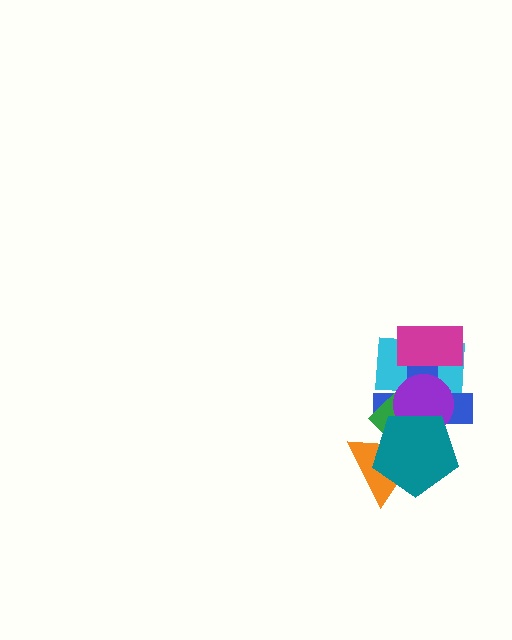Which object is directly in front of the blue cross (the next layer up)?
The green diamond is directly in front of the blue cross.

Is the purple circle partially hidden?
Yes, it is partially covered by another shape.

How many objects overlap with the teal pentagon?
4 objects overlap with the teal pentagon.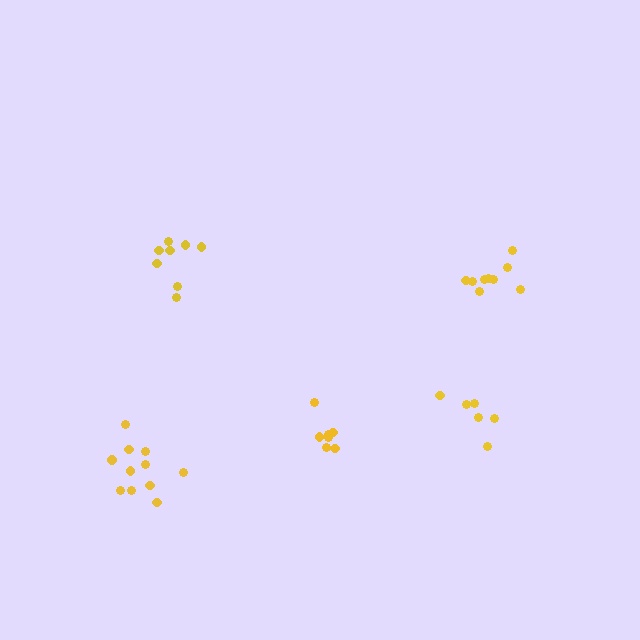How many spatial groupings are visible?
There are 5 spatial groupings.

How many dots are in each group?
Group 1: 7 dots, Group 2: 11 dots, Group 3: 8 dots, Group 4: 9 dots, Group 5: 6 dots (41 total).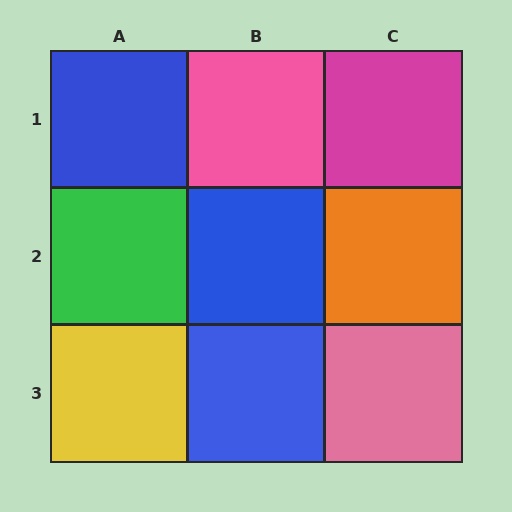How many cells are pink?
2 cells are pink.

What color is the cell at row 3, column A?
Yellow.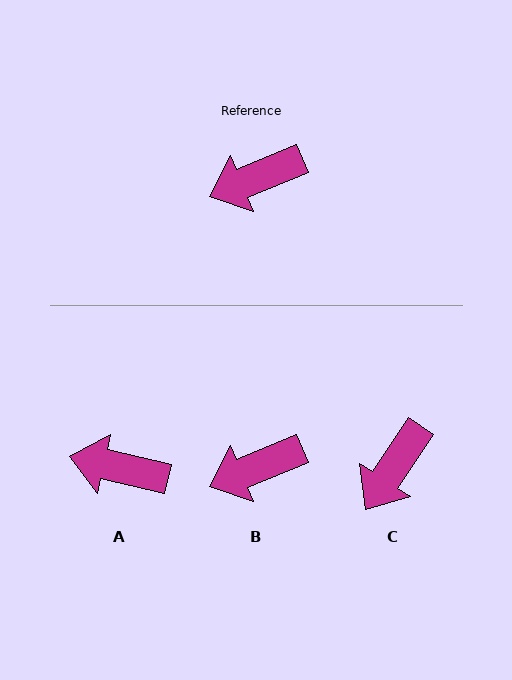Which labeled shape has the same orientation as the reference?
B.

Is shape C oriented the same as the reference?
No, it is off by about 34 degrees.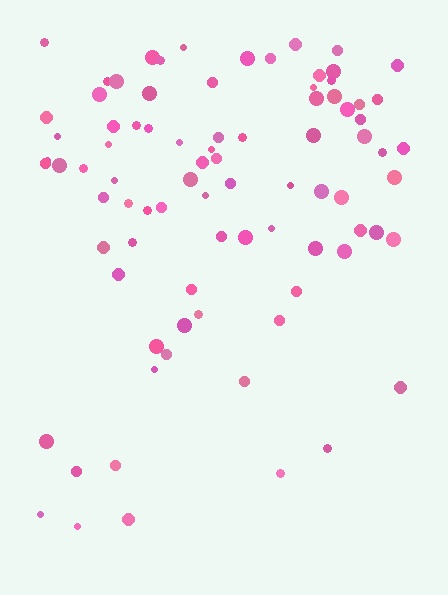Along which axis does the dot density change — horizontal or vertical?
Vertical.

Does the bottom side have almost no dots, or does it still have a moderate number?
Still a moderate number, just noticeably fewer than the top.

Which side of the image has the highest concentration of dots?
The top.